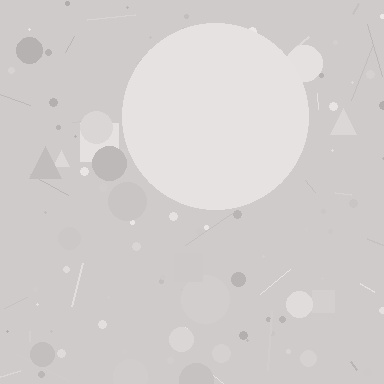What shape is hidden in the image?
A circle is hidden in the image.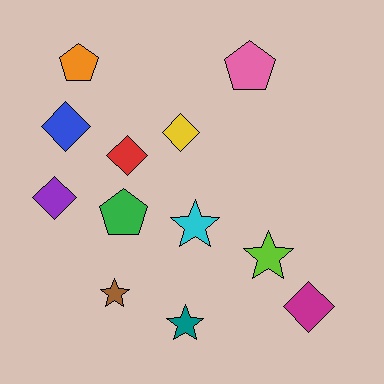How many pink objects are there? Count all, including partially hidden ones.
There is 1 pink object.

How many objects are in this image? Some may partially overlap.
There are 12 objects.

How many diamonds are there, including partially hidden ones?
There are 5 diamonds.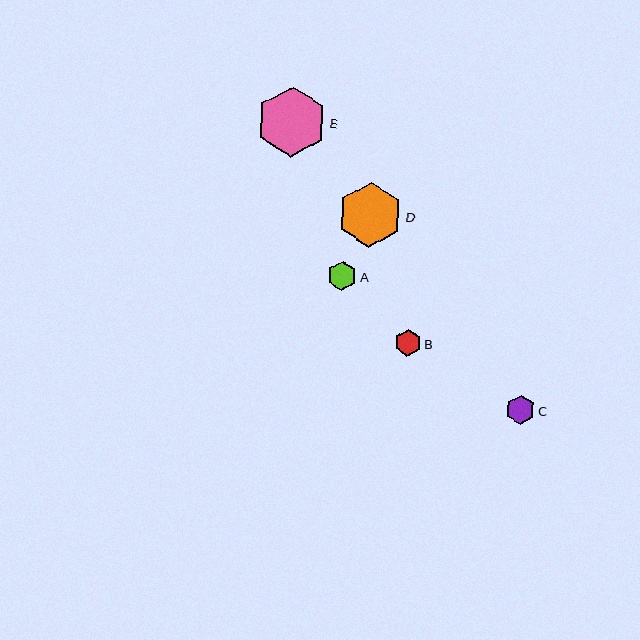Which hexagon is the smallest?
Hexagon B is the smallest with a size of approximately 26 pixels.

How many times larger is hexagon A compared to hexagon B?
Hexagon A is approximately 1.1 times the size of hexagon B.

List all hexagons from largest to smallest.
From largest to smallest: E, D, A, C, B.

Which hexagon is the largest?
Hexagon E is the largest with a size of approximately 70 pixels.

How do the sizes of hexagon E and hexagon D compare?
Hexagon E and hexagon D are approximately the same size.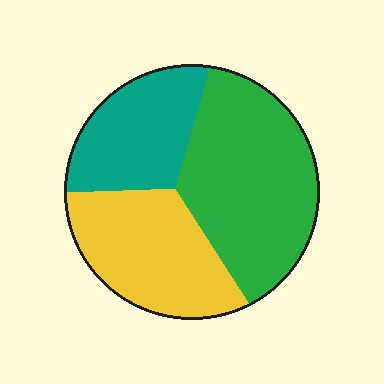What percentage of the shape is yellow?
Yellow covers around 30% of the shape.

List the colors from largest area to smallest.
From largest to smallest: green, yellow, teal.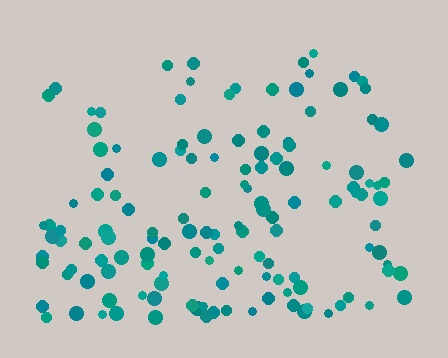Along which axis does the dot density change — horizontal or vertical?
Vertical.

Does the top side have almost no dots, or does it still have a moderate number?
Still a moderate number, just noticeably fewer than the bottom.